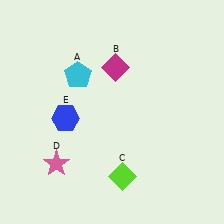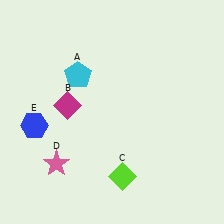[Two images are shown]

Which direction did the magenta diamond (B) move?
The magenta diamond (B) moved left.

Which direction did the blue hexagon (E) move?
The blue hexagon (E) moved left.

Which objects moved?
The objects that moved are: the magenta diamond (B), the blue hexagon (E).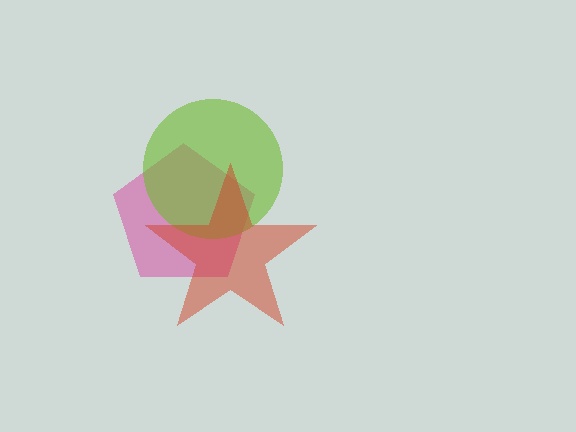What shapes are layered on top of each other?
The layered shapes are: a magenta pentagon, a lime circle, a red star.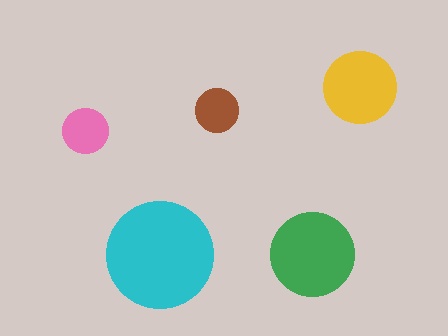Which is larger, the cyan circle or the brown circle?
The cyan one.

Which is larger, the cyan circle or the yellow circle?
The cyan one.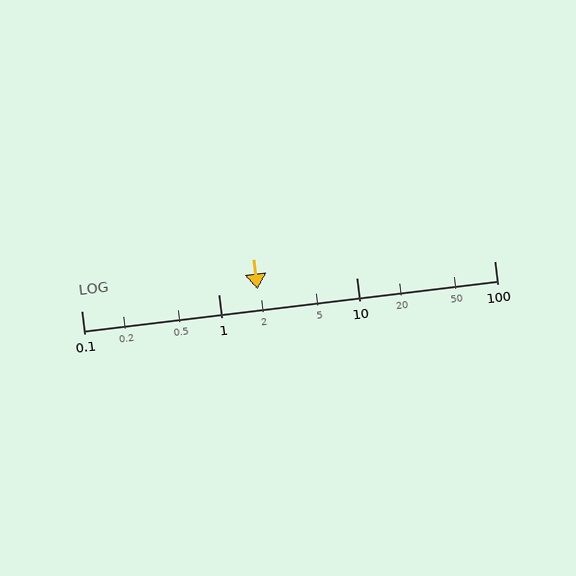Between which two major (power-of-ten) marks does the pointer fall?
The pointer is between 1 and 10.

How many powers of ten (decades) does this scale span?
The scale spans 3 decades, from 0.1 to 100.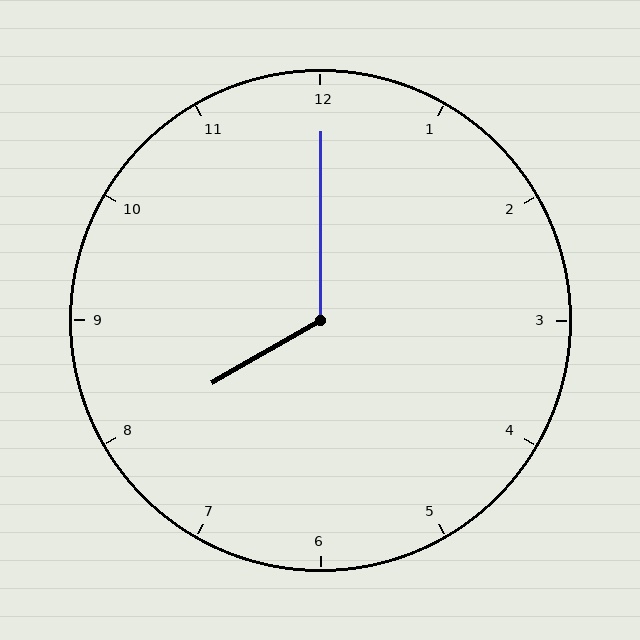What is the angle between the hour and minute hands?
Approximately 120 degrees.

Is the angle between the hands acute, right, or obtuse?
It is obtuse.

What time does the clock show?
8:00.